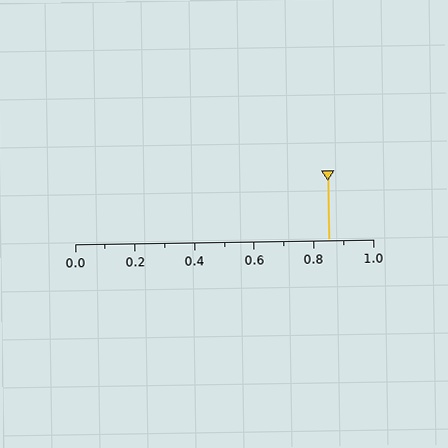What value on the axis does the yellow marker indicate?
The marker indicates approximately 0.85.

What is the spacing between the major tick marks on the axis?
The major ticks are spaced 0.2 apart.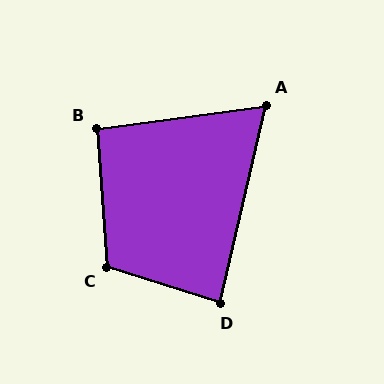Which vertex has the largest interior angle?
C, at approximately 111 degrees.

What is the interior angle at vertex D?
Approximately 86 degrees (approximately right).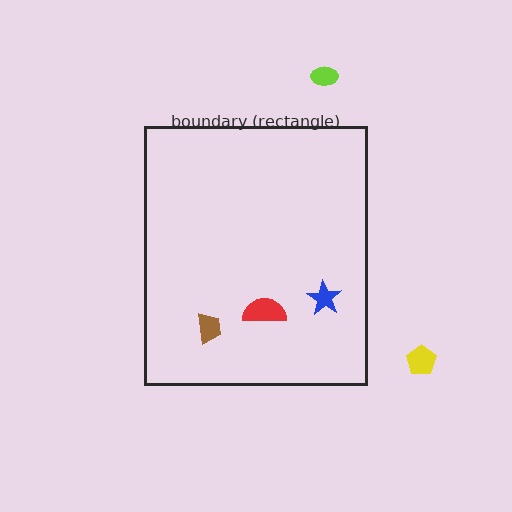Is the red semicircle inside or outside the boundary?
Inside.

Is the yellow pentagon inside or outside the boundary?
Outside.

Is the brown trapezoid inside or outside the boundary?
Inside.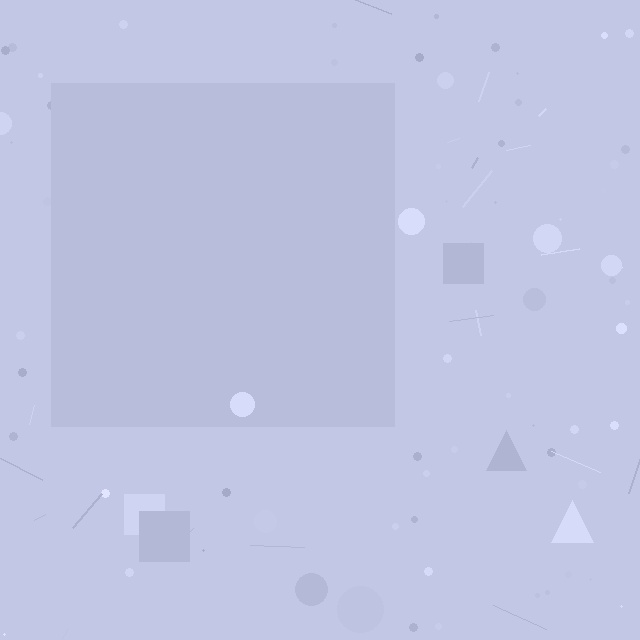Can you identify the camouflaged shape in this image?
The camouflaged shape is a square.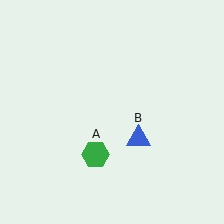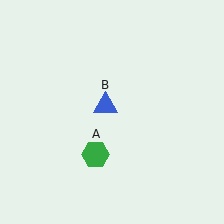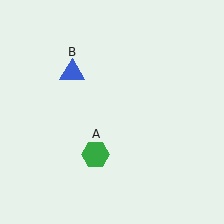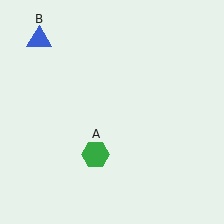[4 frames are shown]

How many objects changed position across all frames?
1 object changed position: blue triangle (object B).